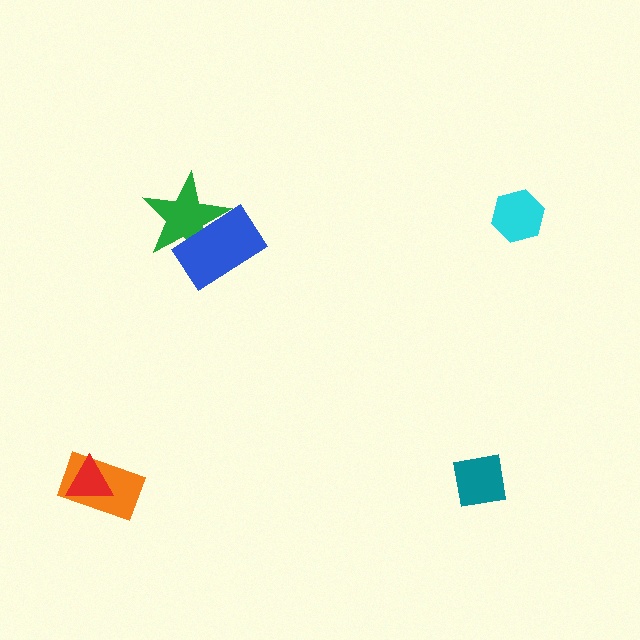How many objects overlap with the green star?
1 object overlaps with the green star.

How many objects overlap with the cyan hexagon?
0 objects overlap with the cyan hexagon.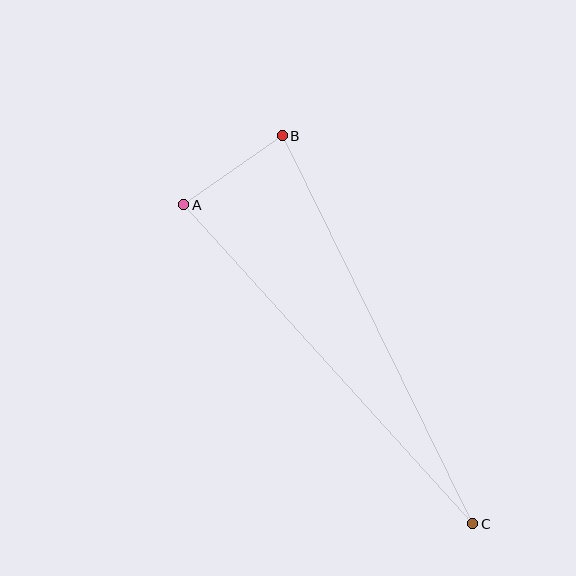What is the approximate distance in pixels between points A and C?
The distance between A and C is approximately 430 pixels.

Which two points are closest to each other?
Points A and B are closest to each other.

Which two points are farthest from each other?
Points B and C are farthest from each other.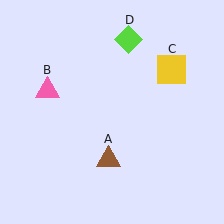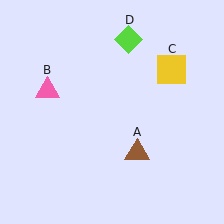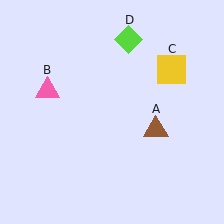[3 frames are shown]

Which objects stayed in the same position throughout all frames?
Pink triangle (object B) and yellow square (object C) and lime diamond (object D) remained stationary.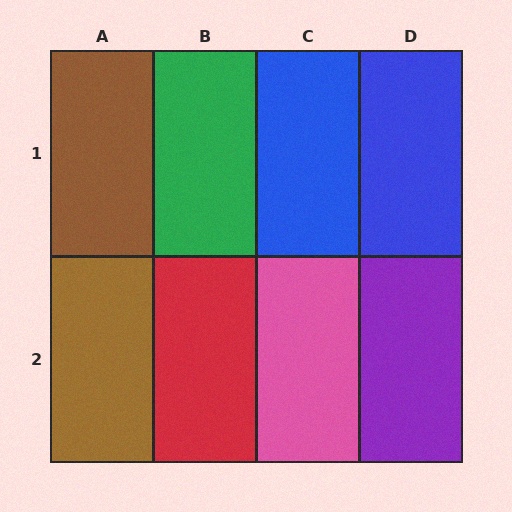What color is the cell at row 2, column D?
Purple.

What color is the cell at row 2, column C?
Pink.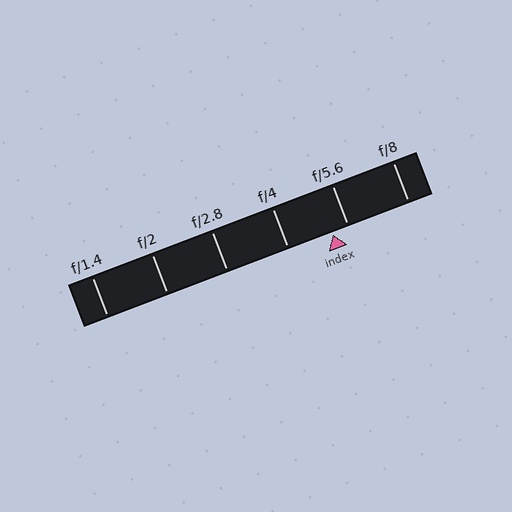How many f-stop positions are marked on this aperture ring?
There are 6 f-stop positions marked.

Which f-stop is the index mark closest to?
The index mark is closest to f/5.6.